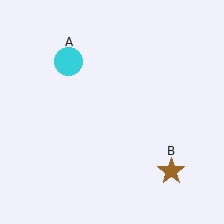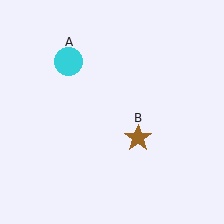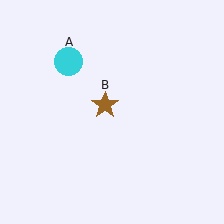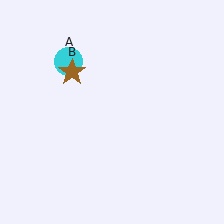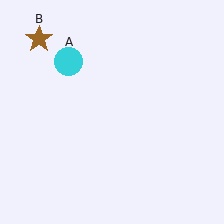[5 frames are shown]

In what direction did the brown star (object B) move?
The brown star (object B) moved up and to the left.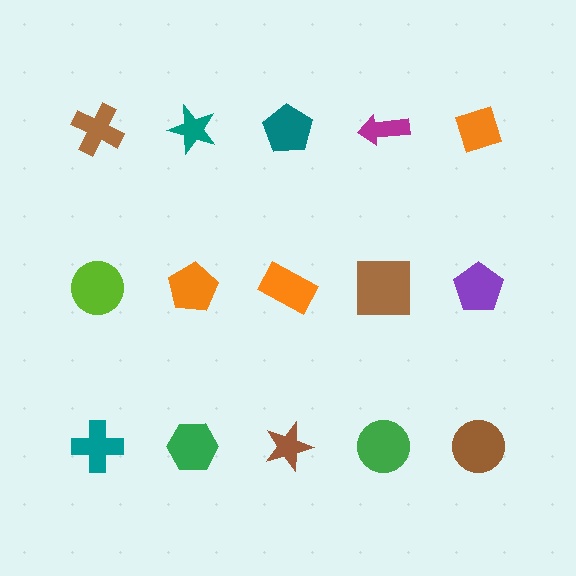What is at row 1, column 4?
A magenta arrow.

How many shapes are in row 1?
5 shapes.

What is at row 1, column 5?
An orange diamond.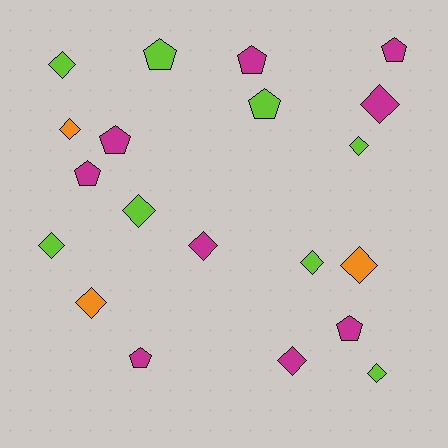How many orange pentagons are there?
There are no orange pentagons.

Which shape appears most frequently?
Diamond, with 12 objects.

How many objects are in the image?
There are 20 objects.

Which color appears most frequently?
Magenta, with 9 objects.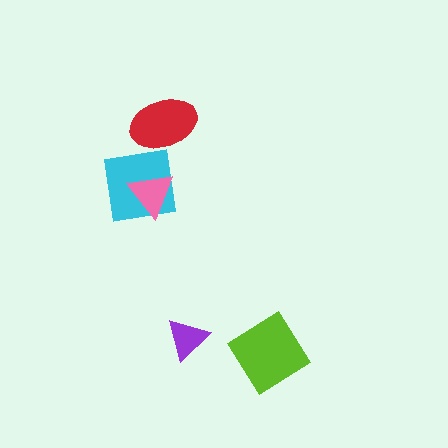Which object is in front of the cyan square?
The pink triangle is in front of the cyan square.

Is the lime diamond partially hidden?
No, no other shape covers it.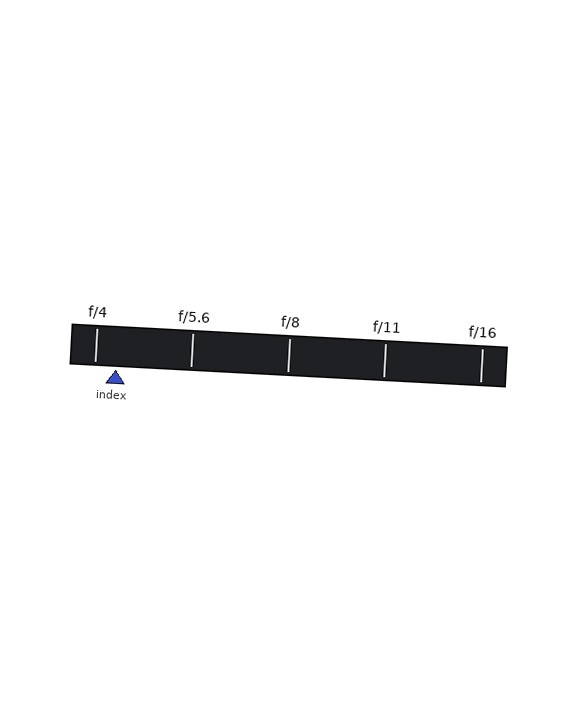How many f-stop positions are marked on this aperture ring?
There are 5 f-stop positions marked.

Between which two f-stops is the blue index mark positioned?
The index mark is between f/4 and f/5.6.